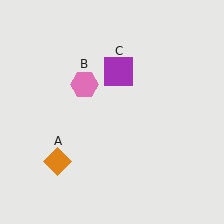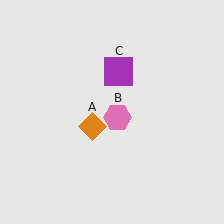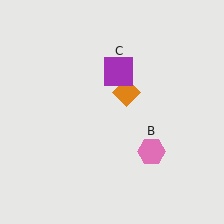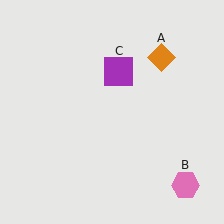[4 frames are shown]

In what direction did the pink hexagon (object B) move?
The pink hexagon (object B) moved down and to the right.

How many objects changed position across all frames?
2 objects changed position: orange diamond (object A), pink hexagon (object B).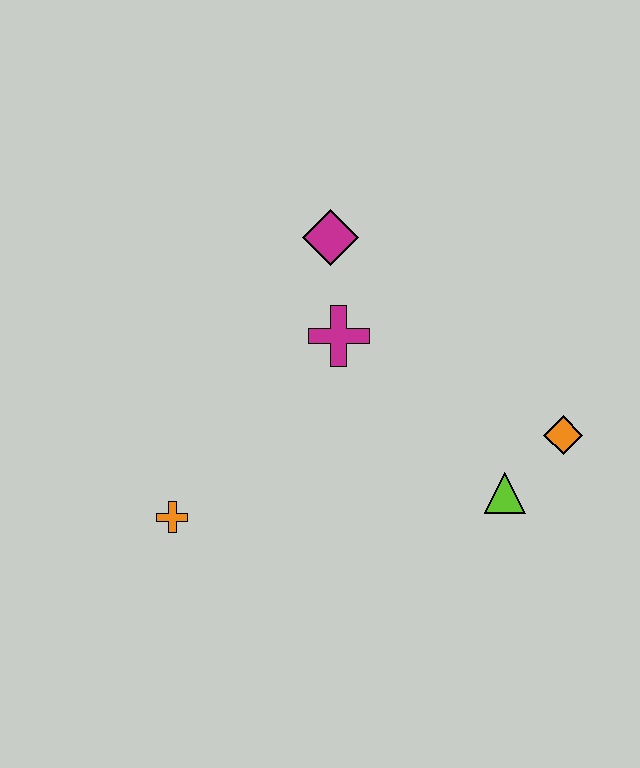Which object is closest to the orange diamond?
The lime triangle is closest to the orange diamond.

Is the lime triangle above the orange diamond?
No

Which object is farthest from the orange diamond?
The orange cross is farthest from the orange diamond.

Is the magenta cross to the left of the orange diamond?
Yes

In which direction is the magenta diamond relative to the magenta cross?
The magenta diamond is above the magenta cross.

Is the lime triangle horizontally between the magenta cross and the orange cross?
No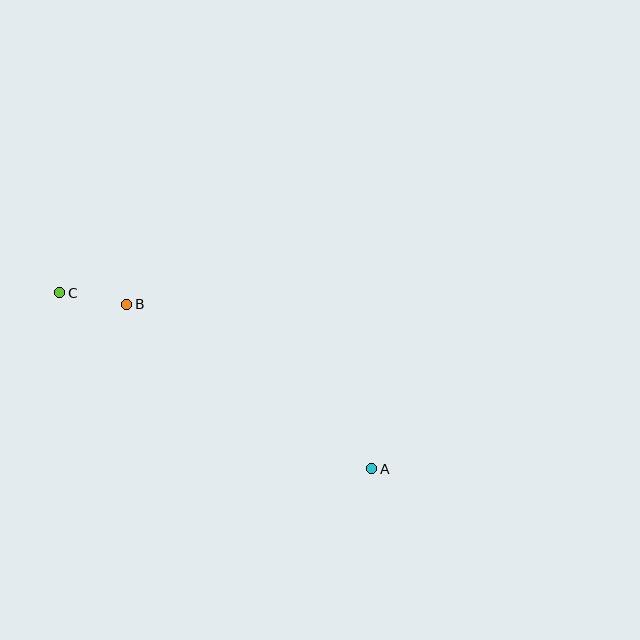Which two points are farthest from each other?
Points A and C are farthest from each other.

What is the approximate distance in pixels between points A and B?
The distance between A and B is approximately 295 pixels.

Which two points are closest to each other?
Points B and C are closest to each other.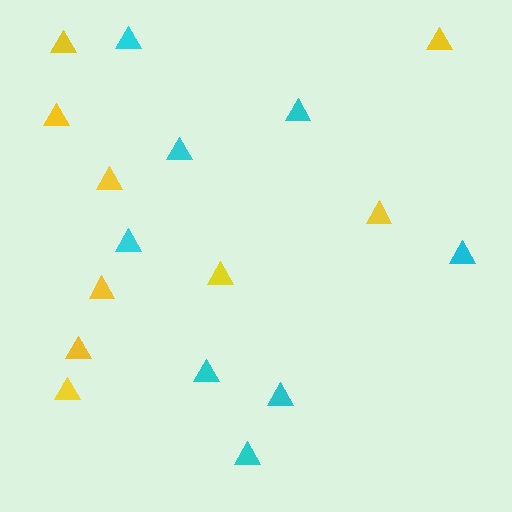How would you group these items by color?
There are 2 groups: one group of yellow triangles (9) and one group of cyan triangles (8).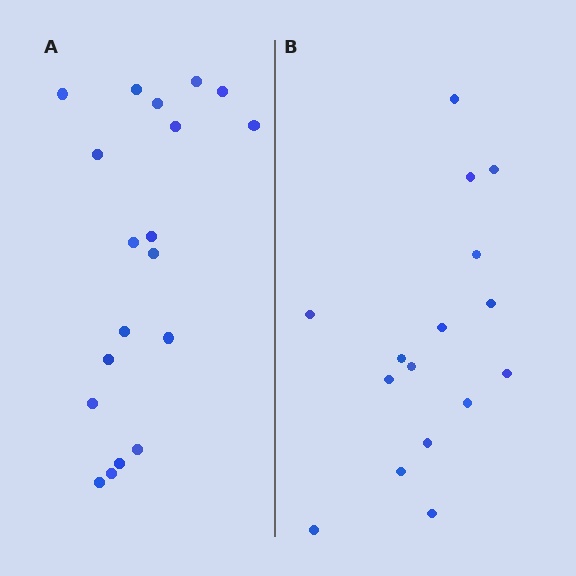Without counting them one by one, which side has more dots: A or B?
Region A (the left region) has more dots.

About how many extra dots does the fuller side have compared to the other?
Region A has just a few more — roughly 2 or 3 more dots than region B.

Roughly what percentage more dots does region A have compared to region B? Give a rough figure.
About 20% more.